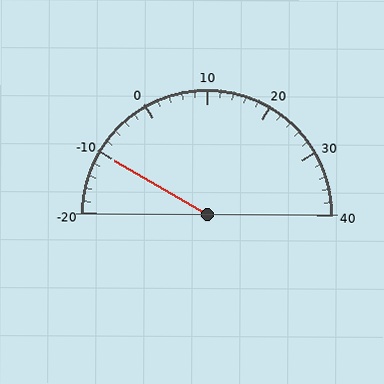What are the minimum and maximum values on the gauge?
The gauge ranges from -20 to 40.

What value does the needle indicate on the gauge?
The needle indicates approximately -10.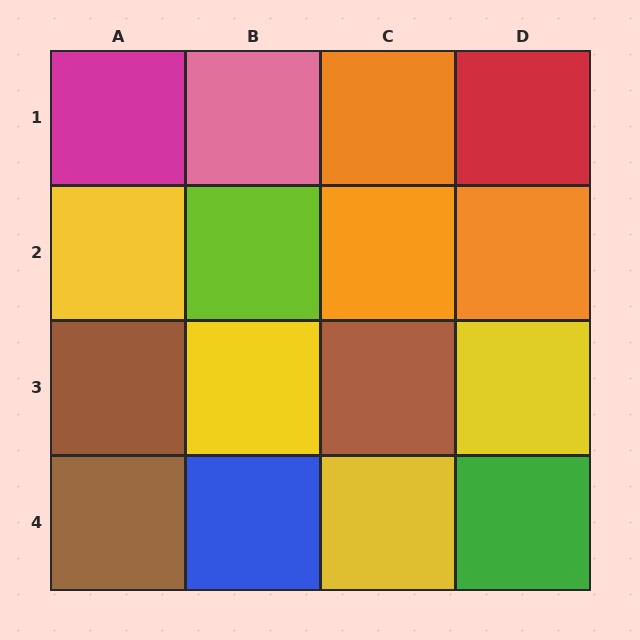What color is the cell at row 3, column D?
Yellow.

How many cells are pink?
1 cell is pink.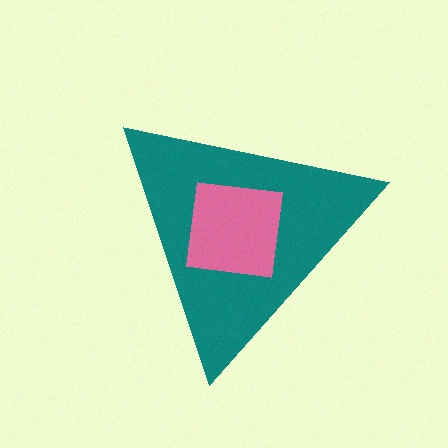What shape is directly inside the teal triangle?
The pink square.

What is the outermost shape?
The teal triangle.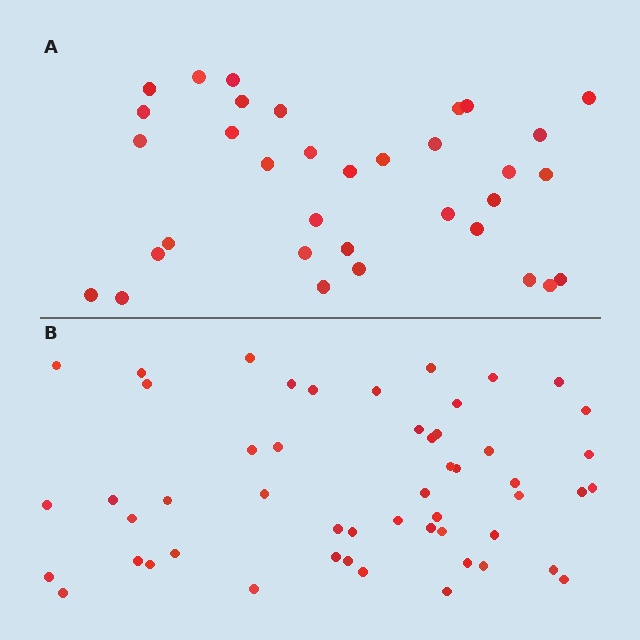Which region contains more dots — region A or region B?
Region B (the bottom region) has more dots.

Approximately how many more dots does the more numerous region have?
Region B has approximately 20 more dots than region A.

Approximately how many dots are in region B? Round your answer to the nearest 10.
About 50 dots. (The exact count is 52, which rounds to 50.)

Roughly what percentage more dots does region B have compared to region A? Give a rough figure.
About 55% more.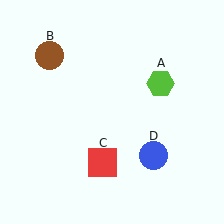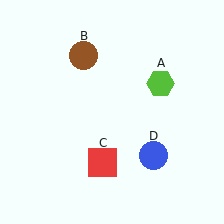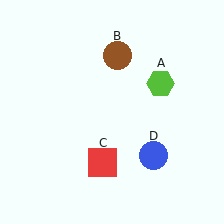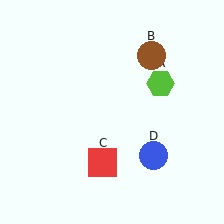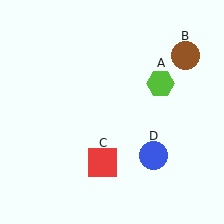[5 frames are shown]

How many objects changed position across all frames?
1 object changed position: brown circle (object B).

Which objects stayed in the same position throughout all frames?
Lime hexagon (object A) and red square (object C) and blue circle (object D) remained stationary.